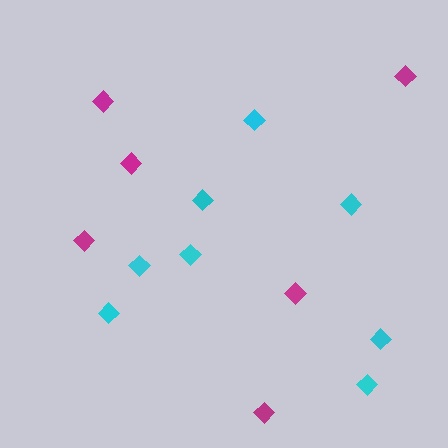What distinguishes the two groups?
There are 2 groups: one group of cyan diamonds (8) and one group of magenta diamonds (6).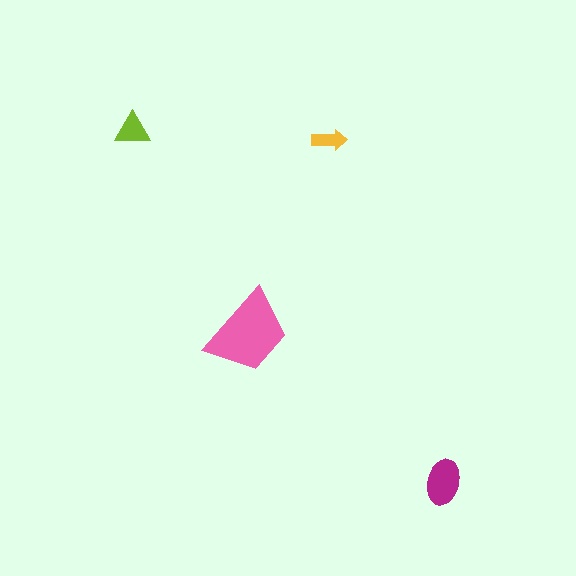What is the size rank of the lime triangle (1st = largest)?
3rd.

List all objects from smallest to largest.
The yellow arrow, the lime triangle, the magenta ellipse, the pink trapezoid.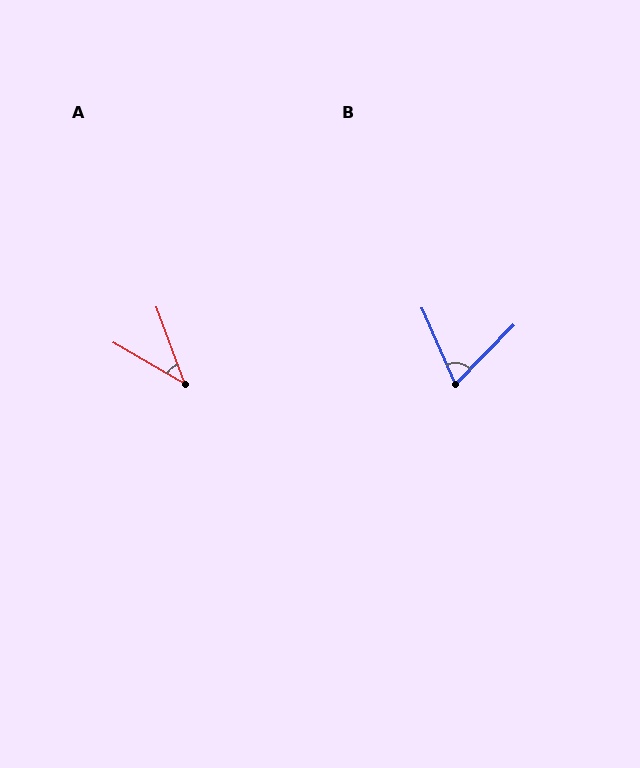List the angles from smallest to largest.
A (40°), B (69°).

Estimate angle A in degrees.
Approximately 40 degrees.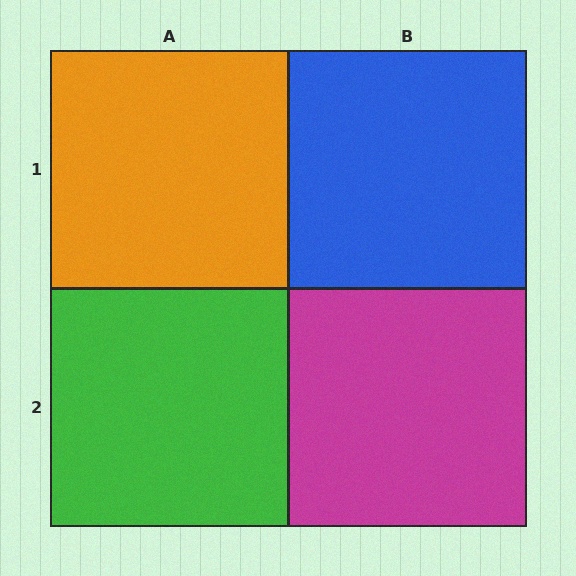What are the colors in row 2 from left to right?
Green, magenta.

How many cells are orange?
1 cell is orange.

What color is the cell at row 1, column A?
Orange.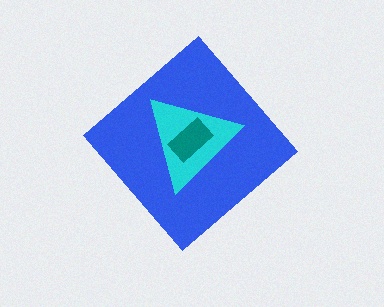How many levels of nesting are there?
3.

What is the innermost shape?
The teal rectangle.